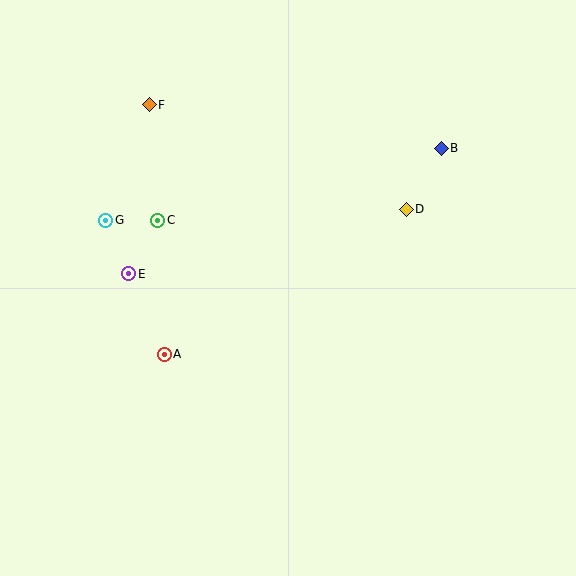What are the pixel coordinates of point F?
Point F is at (149, 105).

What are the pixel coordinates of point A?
Point A is at (164, 354).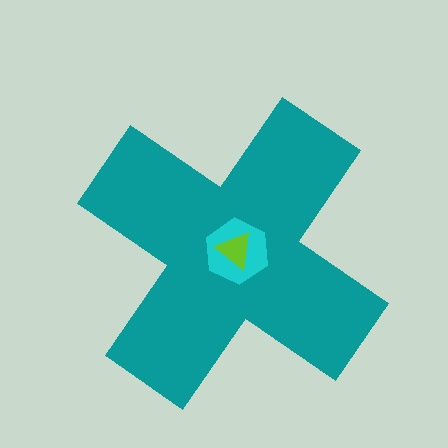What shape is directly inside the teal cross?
The cyan hexagon.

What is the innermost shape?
The lime triangle.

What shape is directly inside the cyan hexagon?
The lime triangle.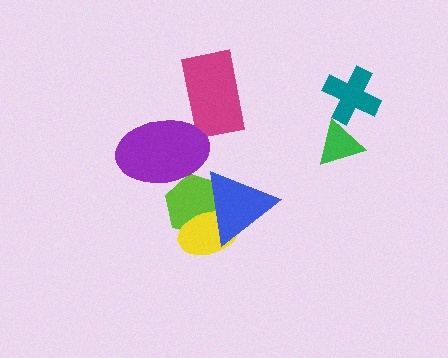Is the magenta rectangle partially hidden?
Yes, it is partially covered by another shape.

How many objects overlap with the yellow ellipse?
2 objects overlap with the yellow ellipse.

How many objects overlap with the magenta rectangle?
1 object overlaps with the magenta rectangle.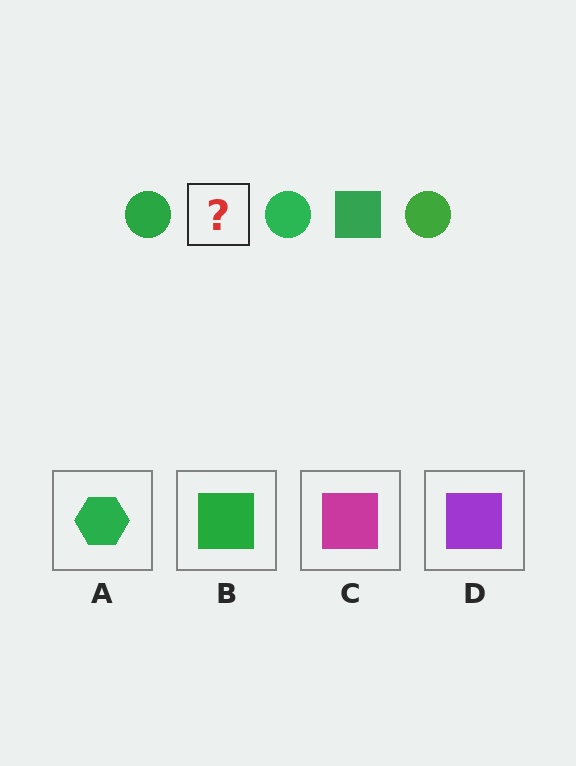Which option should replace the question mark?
Option B.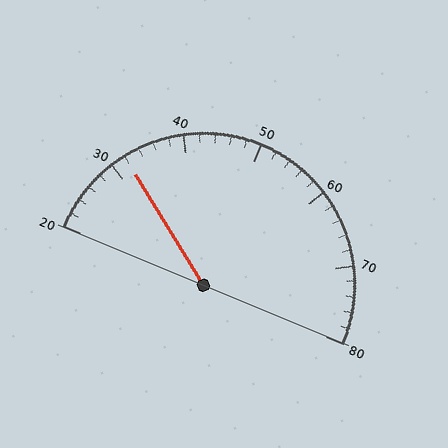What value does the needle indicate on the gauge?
The needle indicates approximately 32.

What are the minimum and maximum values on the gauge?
The gauge ranges from 20 to 80.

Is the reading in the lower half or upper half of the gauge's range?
The reading is in the lower half of the range (20 to 80).